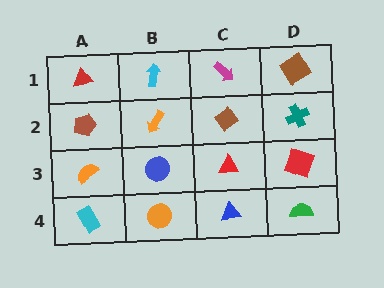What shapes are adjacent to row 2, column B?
A cyan arrow (row 1, column B), a blue circle (row 3, column B), a brown pentagon (row 2, column A), a brown diamond (row 2, column C).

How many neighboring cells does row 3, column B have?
4.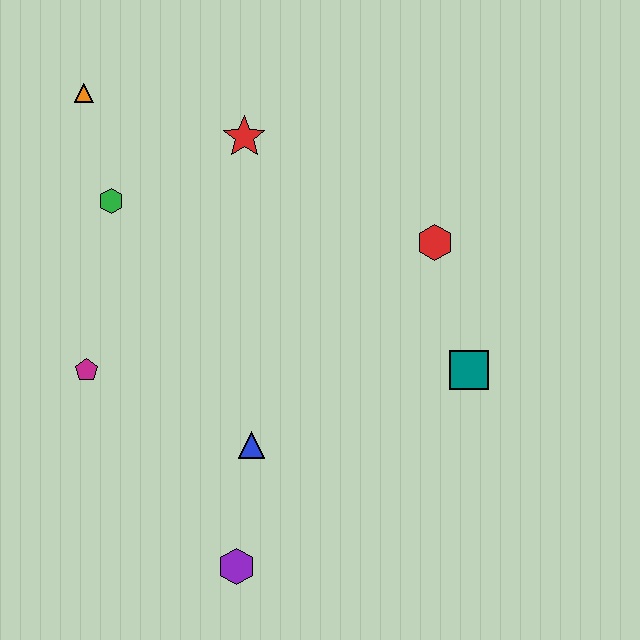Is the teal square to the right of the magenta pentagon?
Yes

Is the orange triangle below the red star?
No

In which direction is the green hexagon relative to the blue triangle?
The green hexagon is above the blue triangle.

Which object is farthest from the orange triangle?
The purple hexagon is farthest from the orange triangle.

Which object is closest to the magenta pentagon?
The green hexagon is closest to the magenta pentagon.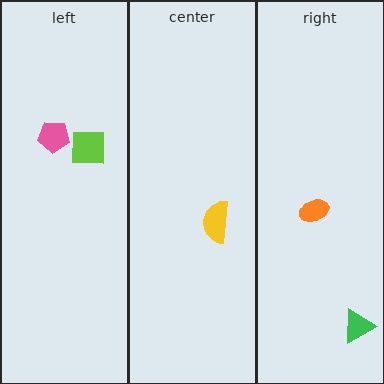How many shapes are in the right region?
2.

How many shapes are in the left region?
2.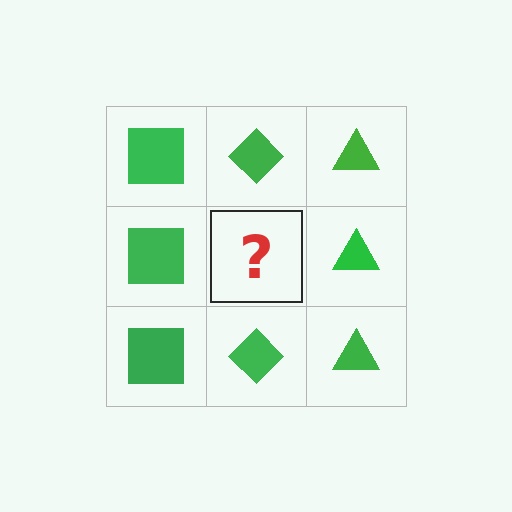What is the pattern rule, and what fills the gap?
The rule is that each column has a consistent shape. The gap should be filled with a green diamond.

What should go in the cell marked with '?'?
The missing cell should contain a green diamond.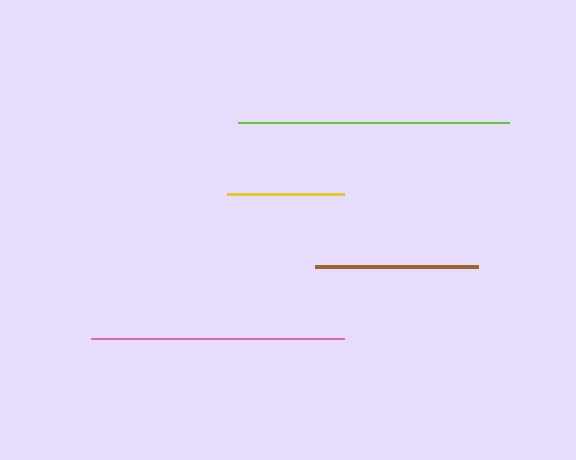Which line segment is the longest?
The lime line is the longest at approximately 271 pixels.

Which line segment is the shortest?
The yellow line is the shortest at approximately 117 pixels.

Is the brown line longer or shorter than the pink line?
The pink line is longer than the brown line.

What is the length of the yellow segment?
The yellow segment is approximately 117 pixels long.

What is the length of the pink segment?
The pink segment is approximately 253 pixels long.